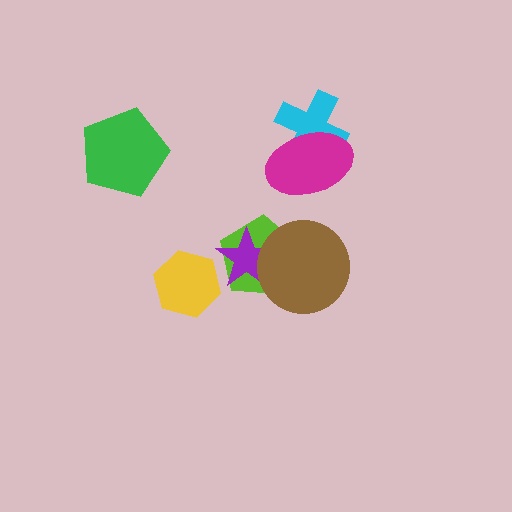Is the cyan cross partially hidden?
Yes, it is partially covered by another shape.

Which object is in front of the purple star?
The brown circle is in front of the purple star.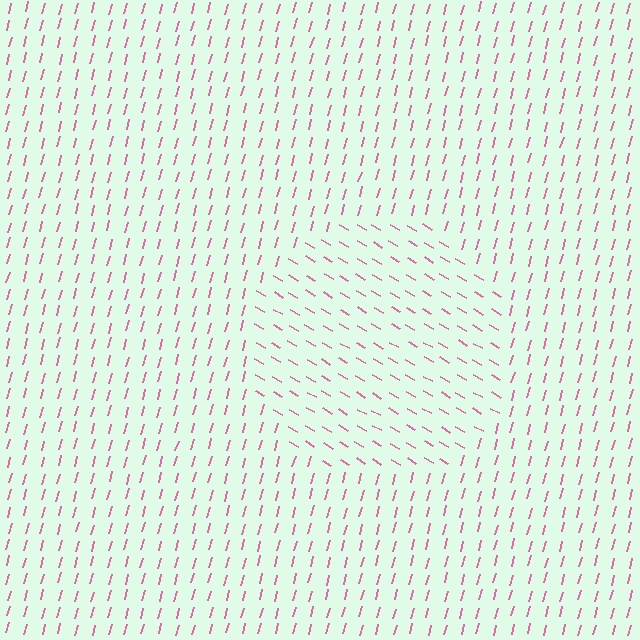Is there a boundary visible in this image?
Yes, there is a texture boundary formed by a change in line orientation.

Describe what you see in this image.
The image is filled with small pink line segments. A circle region in the image has lines oriented differently from the surrounding lines, creating a visible texture boundary.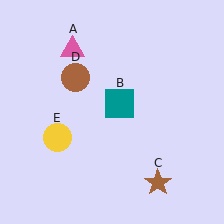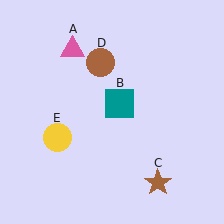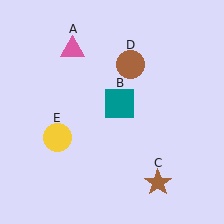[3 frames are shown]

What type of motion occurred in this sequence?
The brown circle (object D) rotated clockwise around the center of the scene.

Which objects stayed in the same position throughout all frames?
Pink triangle (object A) and teal square (object B) and brown star (object C) and yellow circle (object E) remained stationary.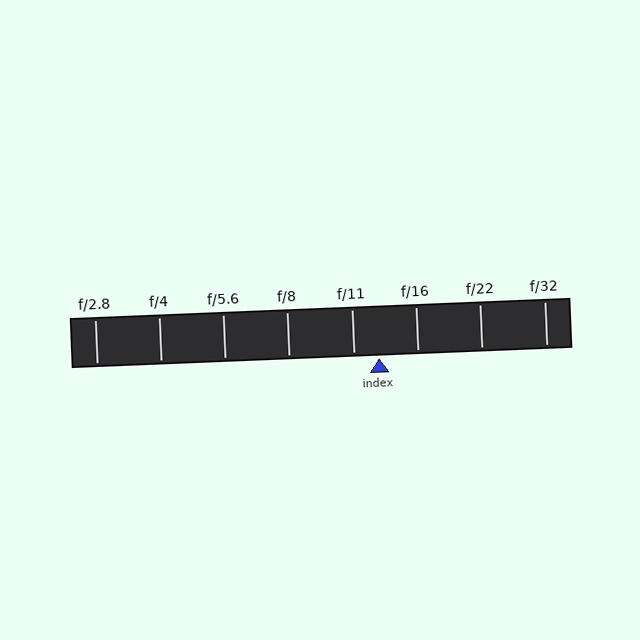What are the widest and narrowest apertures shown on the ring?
The widest aperture shown is f/2.8 and the narrowest is f/32.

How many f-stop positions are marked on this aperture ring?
There are 8 f-stop positions marked.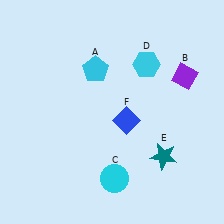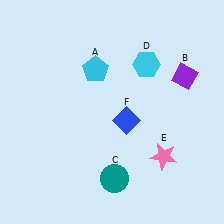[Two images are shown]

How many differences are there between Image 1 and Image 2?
There are 2 differences between the two images.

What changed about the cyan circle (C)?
In Image 1, C is cyan. In Image 2, it changed to teal.